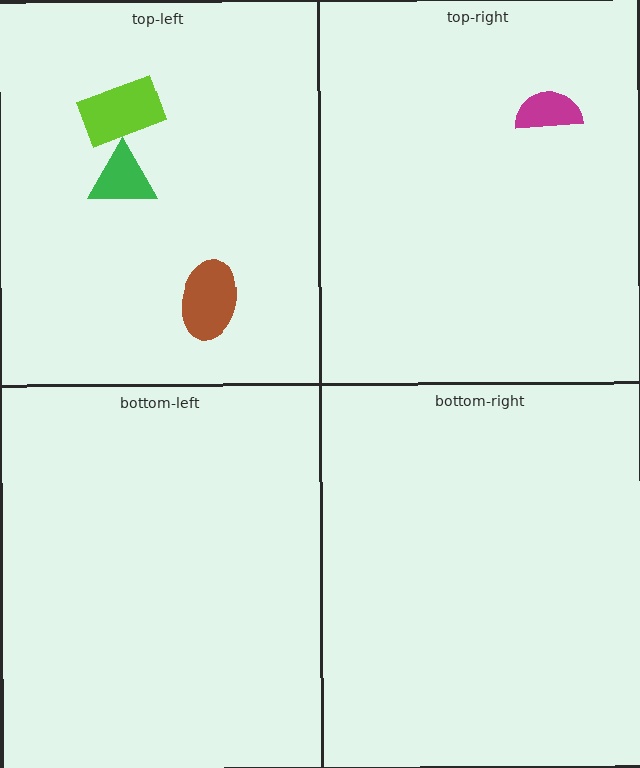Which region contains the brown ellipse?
The top-left region.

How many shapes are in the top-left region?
3.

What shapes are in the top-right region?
The magenta semicircle.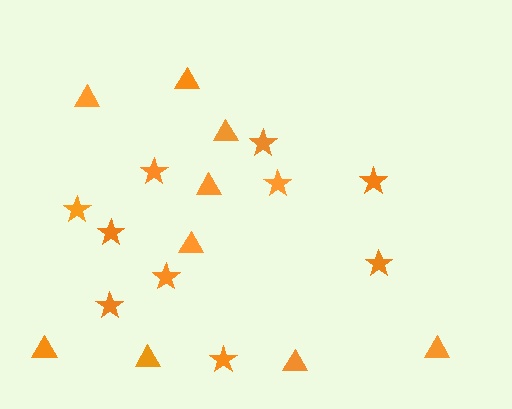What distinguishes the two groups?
There are 2 groups: one group of triangles (9) and one group of stars (10).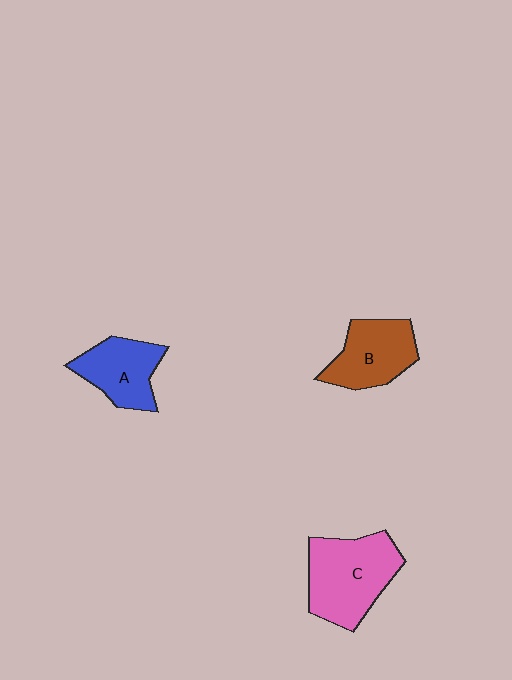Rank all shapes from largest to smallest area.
From largest to smallest: C (pink), B (brown), A (blue).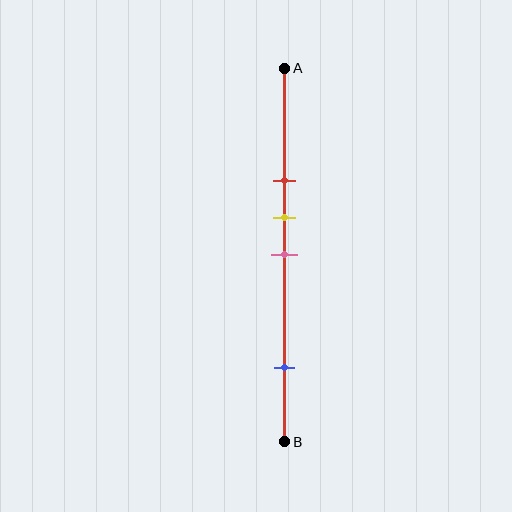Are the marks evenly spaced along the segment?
No, the marks are not evenly spaced.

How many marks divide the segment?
There are 4 marks dividing the segment.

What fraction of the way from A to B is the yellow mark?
The yellow mark is approximately 40% (0.4) of the way from A to B.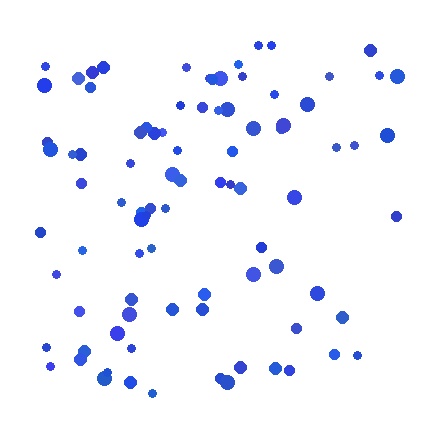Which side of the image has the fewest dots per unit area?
The right.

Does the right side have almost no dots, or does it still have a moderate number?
Still a moderate number, just noticeably fewer than the left.